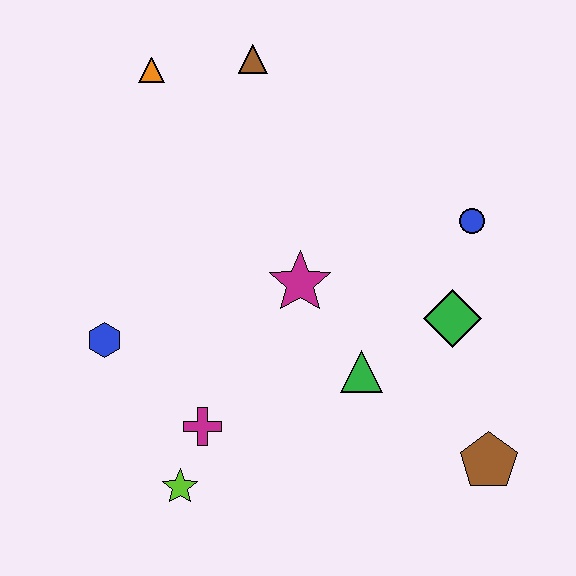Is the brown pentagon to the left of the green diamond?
No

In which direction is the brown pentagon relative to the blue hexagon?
The brown pentagon is to the right of the blue hexagon.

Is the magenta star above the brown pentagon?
Yes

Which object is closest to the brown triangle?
The orange triangle is closest to the brown triangle.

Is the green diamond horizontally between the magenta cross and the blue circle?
Yes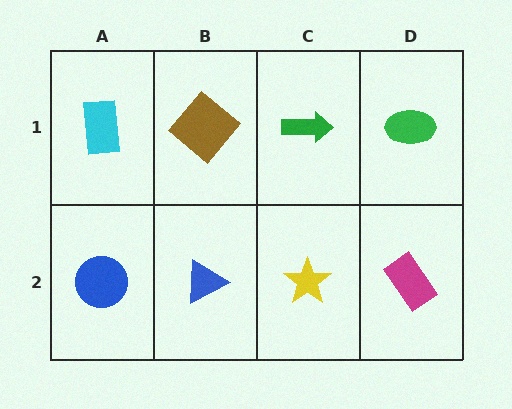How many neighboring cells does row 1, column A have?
2.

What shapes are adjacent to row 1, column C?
A yellow star (row 2, column C), a brown diamond (row 1, column B), a green ellipse (row 1, column D).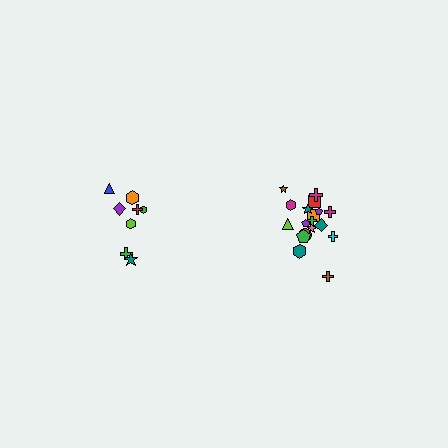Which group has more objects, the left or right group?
The right group.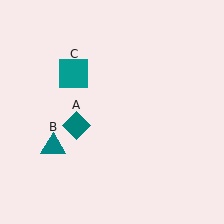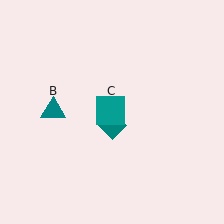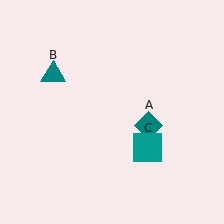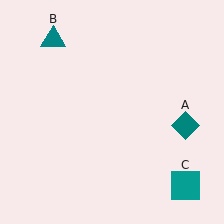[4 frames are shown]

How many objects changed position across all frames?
3 objects changed position: teal diamond (object A), teal triangle (object B), teal square (object C).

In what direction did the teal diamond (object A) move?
The teal diamond (object A) moved right.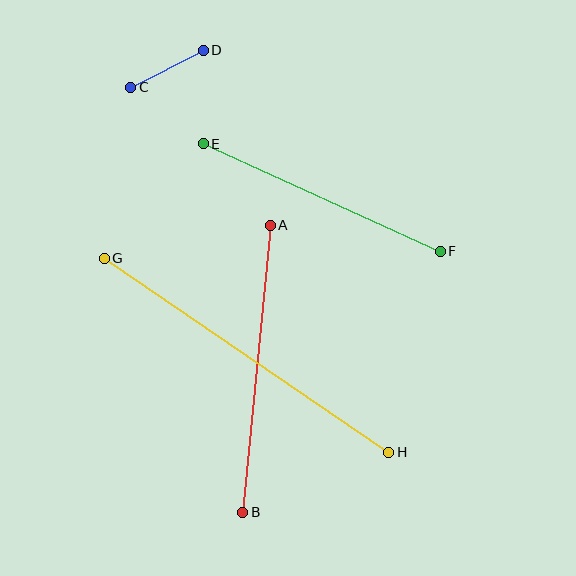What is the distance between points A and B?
The distance is approximately 288 pixels.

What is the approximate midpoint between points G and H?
The midpoint is at approximately (246, 355) pixels.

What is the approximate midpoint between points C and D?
The midpoint is at approximately (167, 69) pixels.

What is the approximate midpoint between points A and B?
The midpoint is at approximately (257, 369) pixels.